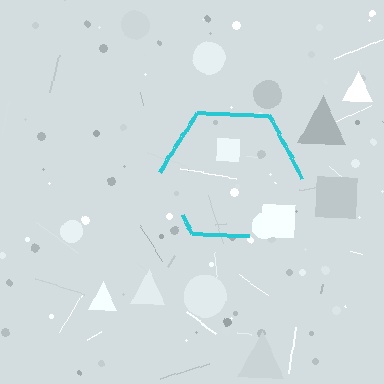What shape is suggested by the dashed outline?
The dashed outline suggests a hexagon.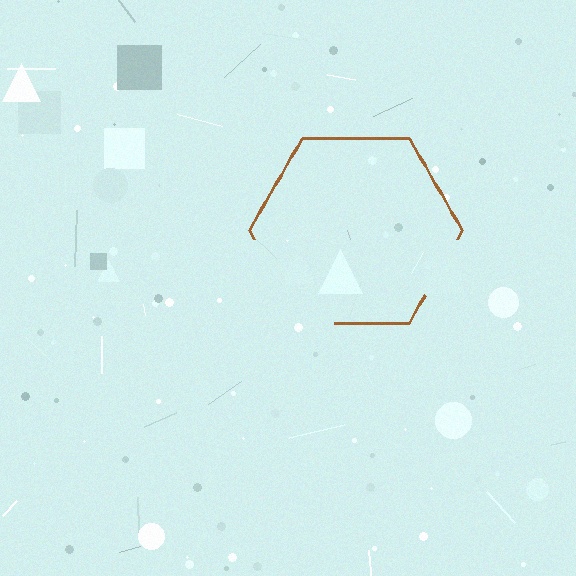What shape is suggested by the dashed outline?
The dashed outline suggests a hexagon.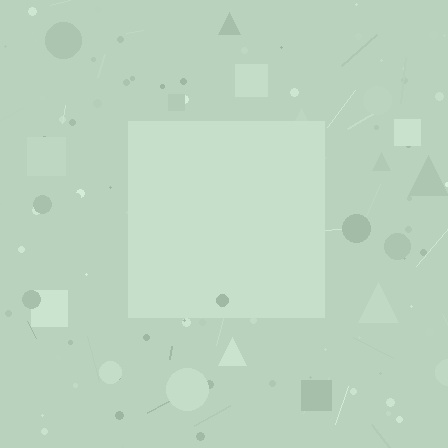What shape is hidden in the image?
A square is hidden in the image.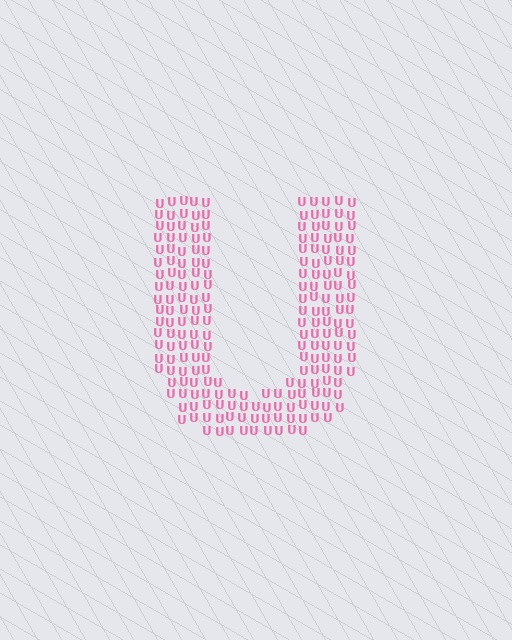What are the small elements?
The small elements are letter U's.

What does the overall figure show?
The overall figure shows the letter U.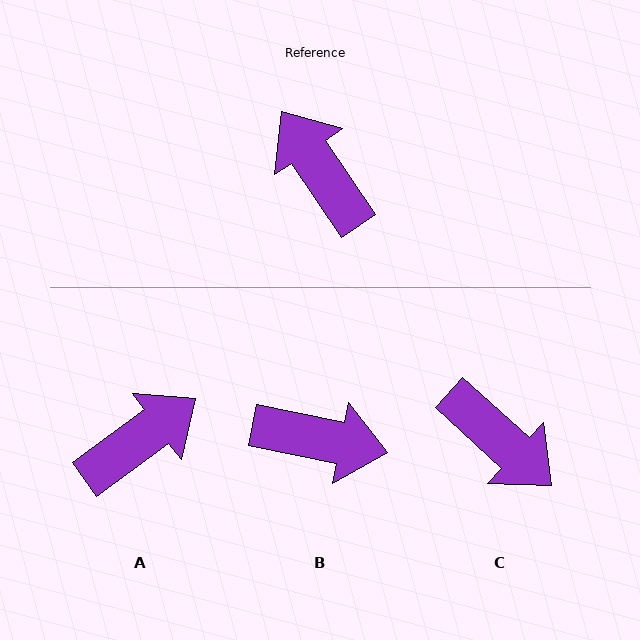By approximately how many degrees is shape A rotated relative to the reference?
Approximately 88 degrees clockwise.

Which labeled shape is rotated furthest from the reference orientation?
C, about 166 degrees away.